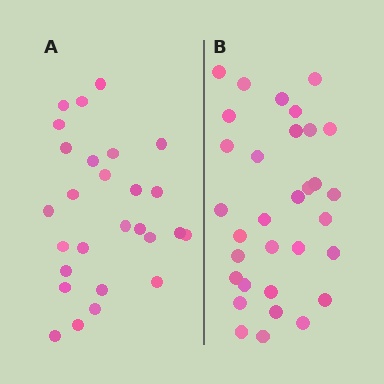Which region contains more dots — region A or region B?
Region B (the right region) has more dots.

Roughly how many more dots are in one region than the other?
Region B has about 5 more dots than region A.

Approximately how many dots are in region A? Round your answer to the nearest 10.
About 30 dots. (The exact count is 27, which rounds to 30.)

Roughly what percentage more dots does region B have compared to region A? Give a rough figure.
About 20% more.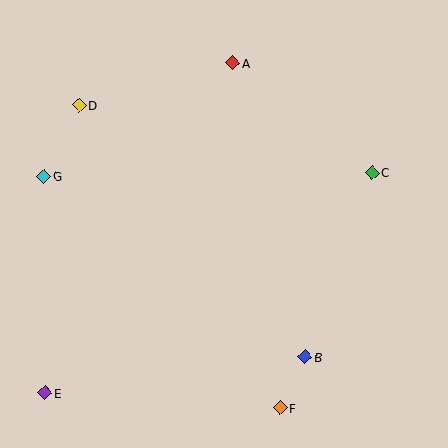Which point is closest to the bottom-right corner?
Point B is closest to the bottom-right corner.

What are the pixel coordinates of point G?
Point G is at (44, 176).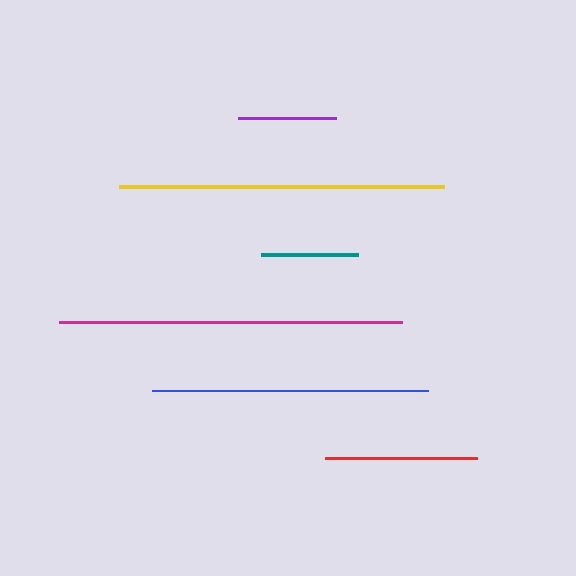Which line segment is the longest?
The magenta line is the longest at approximately 343 pixels.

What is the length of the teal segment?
The teal segment is approximately 97 pixels long.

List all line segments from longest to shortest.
From longest to shortest: magenta, yellow, blue, red, purple, teal.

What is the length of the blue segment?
The blue segment is approximately 276 pixels long.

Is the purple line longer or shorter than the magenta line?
The magenta line is longer than the purple line.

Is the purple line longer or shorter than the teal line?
The purple line is longer than the teal line.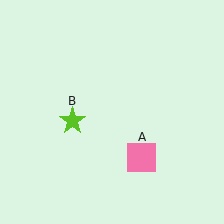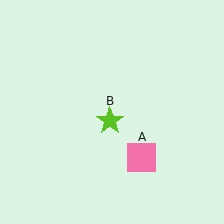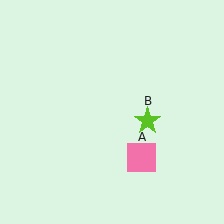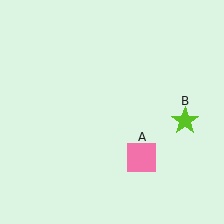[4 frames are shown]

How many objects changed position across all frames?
1 object changed position: lime star (object B).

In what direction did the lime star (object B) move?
The lime star (object B) moved right.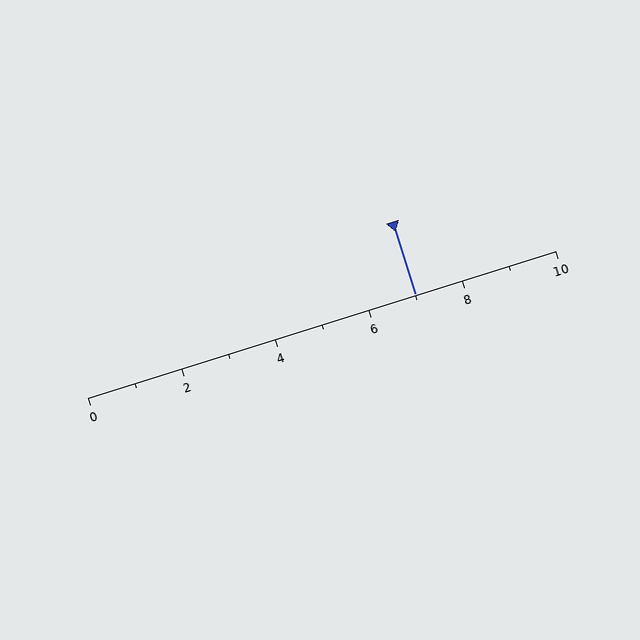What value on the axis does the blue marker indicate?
The marker indicates approximately 7.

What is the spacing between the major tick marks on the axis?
The major ticks are spaced 2 apart.